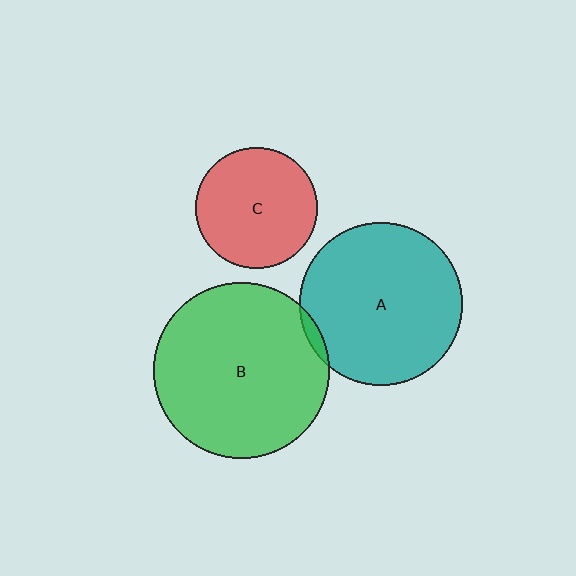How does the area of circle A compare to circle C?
Approximately 1.8 times.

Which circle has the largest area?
Circle B (green).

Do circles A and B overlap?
Yes.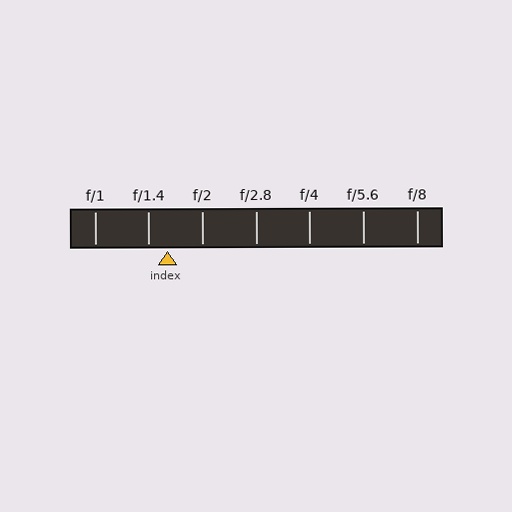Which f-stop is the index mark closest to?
The index mark is closest to f/1.4.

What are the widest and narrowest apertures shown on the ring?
The widest aperture shown is f/1 and the narrowest is f/8.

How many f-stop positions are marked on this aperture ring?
There are 7 f-stop positions marked.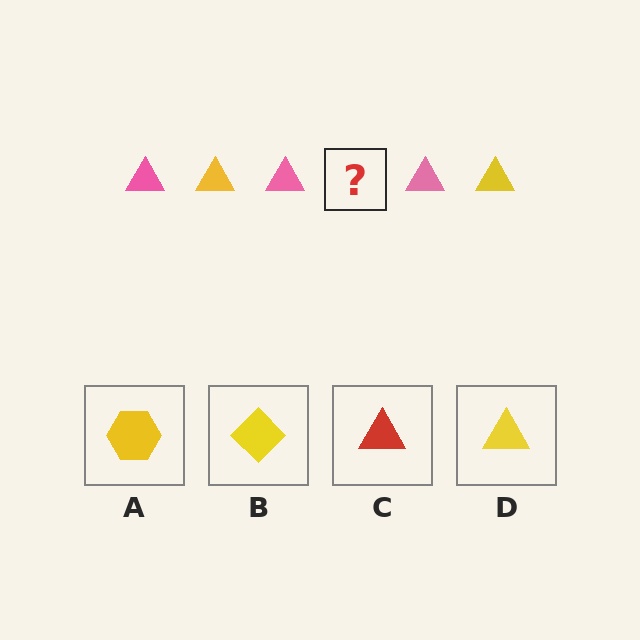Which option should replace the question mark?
Option D.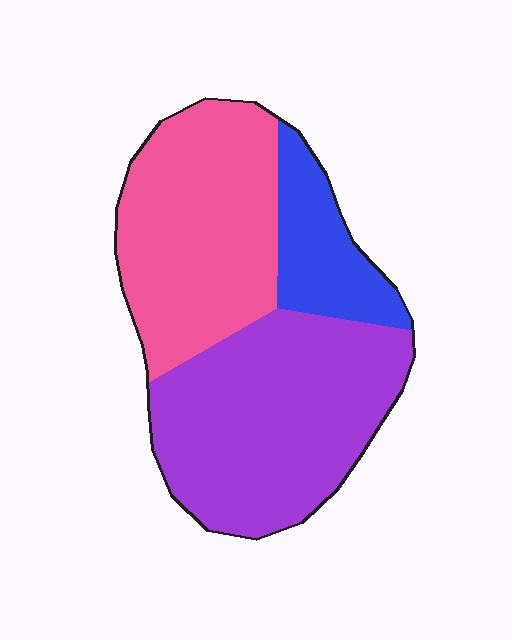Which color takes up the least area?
Blue, at roughly 15%.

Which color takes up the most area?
Purple, at roughly 45%.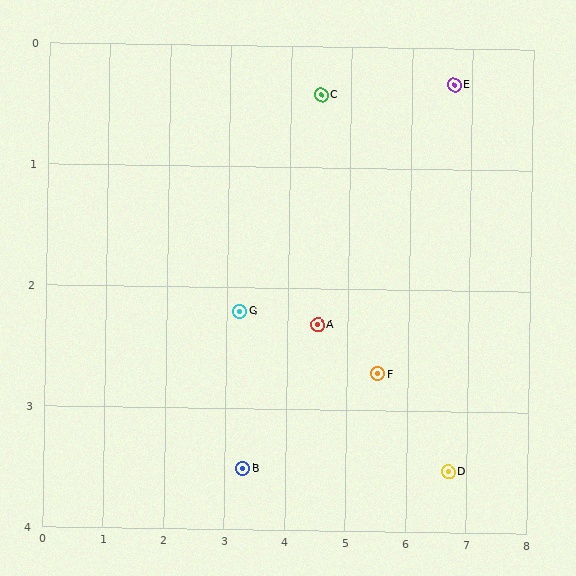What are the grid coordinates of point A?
Point A is at approximately (4.5, 2.3).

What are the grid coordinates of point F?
Point F is at approximately (5.5, 2.7).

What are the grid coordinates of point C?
Point C is at approximately (4.5, 0.4).